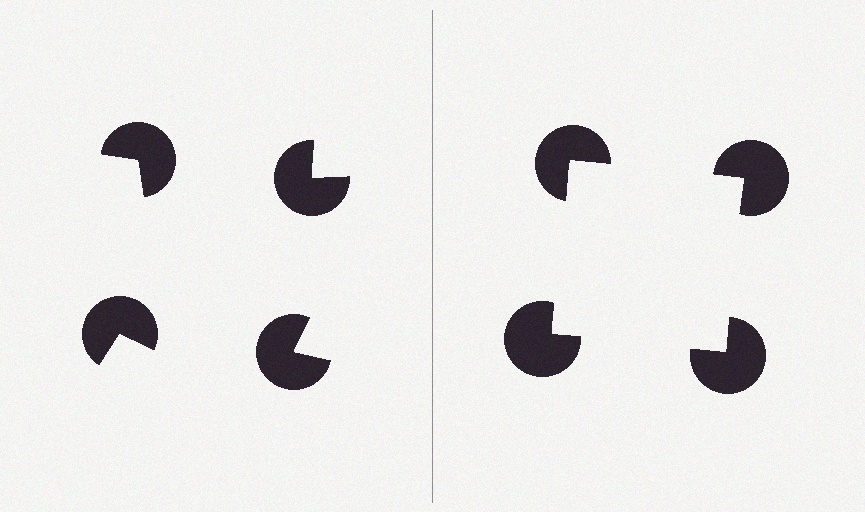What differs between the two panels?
The pac-man discs are positioned identically on both sides; only the wedge orientations differ. On the right they align to a square; on the left they are misaligned.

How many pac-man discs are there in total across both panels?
8 — 4 on each side.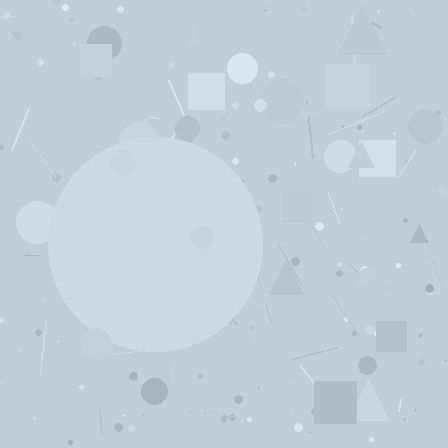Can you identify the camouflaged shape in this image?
The camouflaged shape is a circle.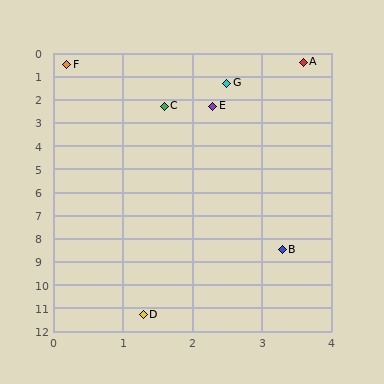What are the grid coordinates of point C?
Point C is at approximately (1.6, 2.3).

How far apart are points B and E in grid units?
Points B and E are about 6.3 grid units apart.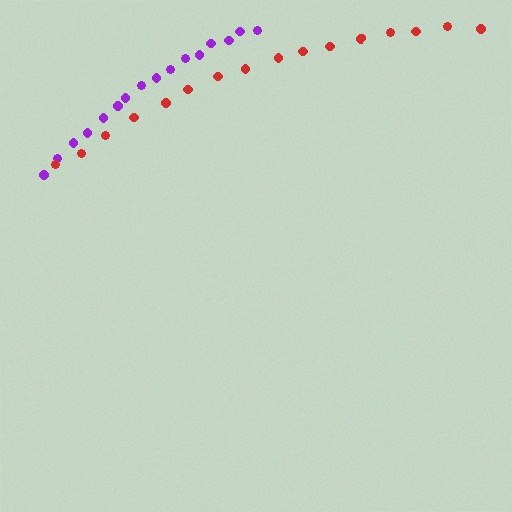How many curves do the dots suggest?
There are 2 distinct paths.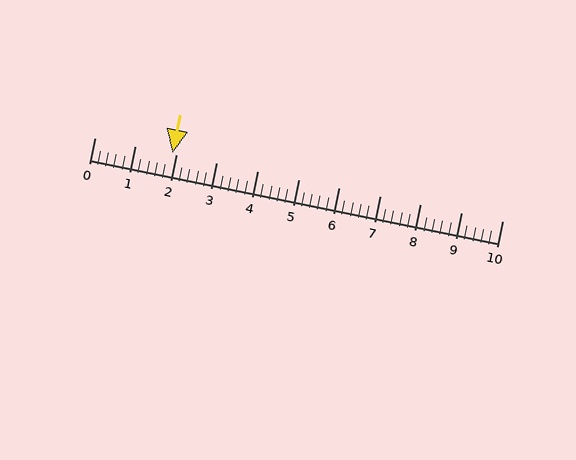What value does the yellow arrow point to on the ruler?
The yellow arrow points to approximately 1.9.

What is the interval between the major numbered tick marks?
The major tick marks are spaced 1 units apart.